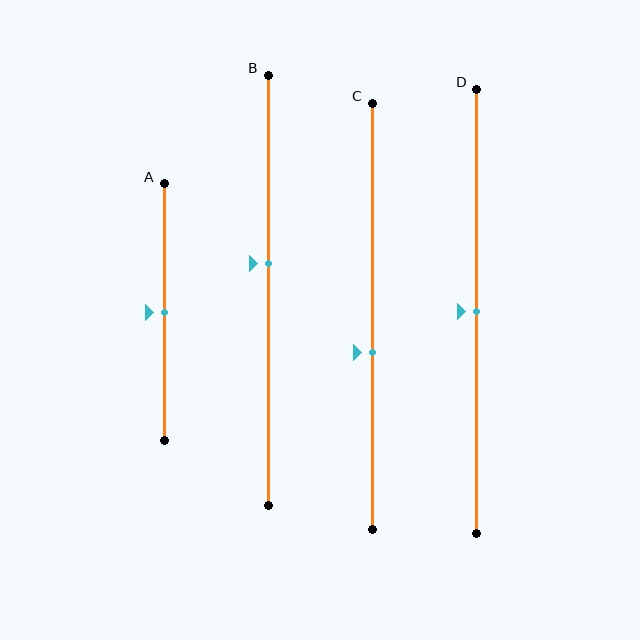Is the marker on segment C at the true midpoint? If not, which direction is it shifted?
No, the marker on segment C is shifted downward by about 9% of the segment length.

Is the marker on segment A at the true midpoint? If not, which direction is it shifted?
Yes, the marker on segment A is at the true midpoint.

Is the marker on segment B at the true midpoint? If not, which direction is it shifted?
No, the marker on segment B is shifted upward by about 6% of the segment length.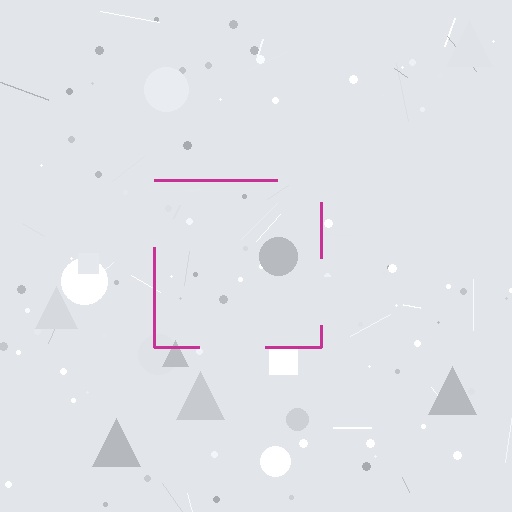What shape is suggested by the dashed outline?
The dashed outline suggests a square.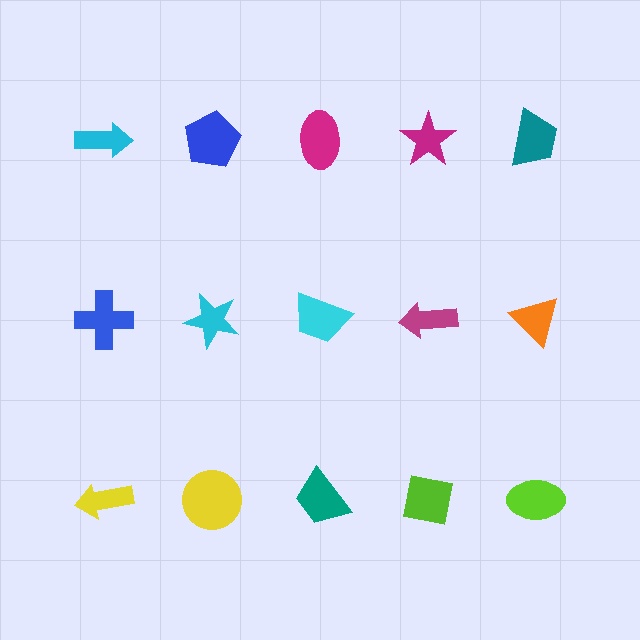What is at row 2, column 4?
A magenta arrow.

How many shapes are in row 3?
5 shapes.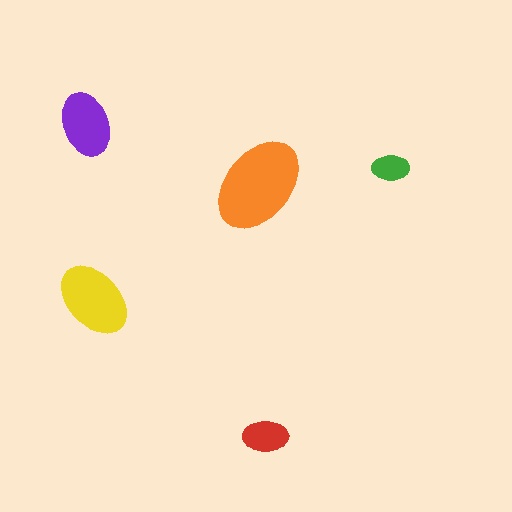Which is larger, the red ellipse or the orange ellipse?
The orange one.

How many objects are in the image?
There are 5 objects in the image.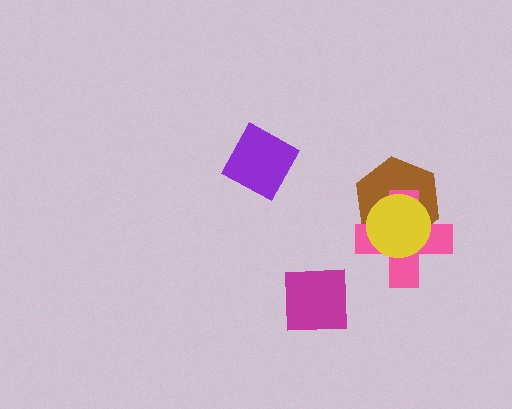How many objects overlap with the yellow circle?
2 objects overlap with the yellow circle.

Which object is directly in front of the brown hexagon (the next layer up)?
The pink cross is directly in front of the brown hexagon.